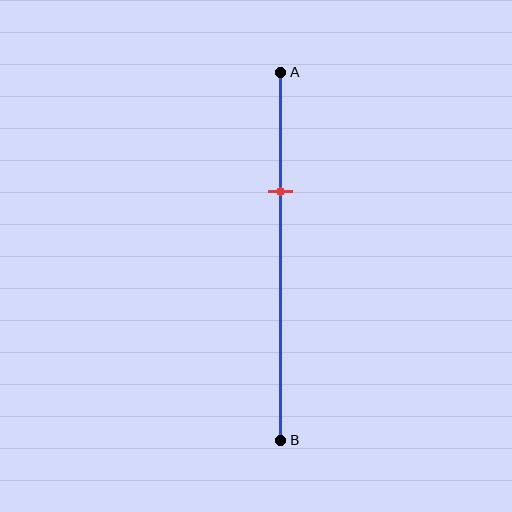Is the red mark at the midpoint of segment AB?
No, the mark is at about 30% from A, not at the 50% midpoint.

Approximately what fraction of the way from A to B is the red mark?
The red mark is approximately 30% of the way from A to B.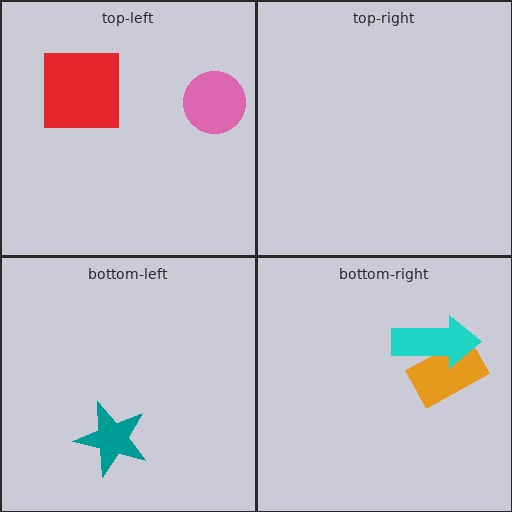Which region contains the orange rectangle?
The bottom-right region.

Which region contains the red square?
The top-left region.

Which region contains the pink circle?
The top-left region.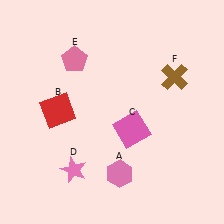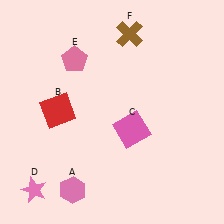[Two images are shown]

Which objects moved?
The objects that moved are: the pink hexagon (A), the pink star (D), the brown cross (F).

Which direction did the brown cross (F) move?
The brown cross (F) moved left.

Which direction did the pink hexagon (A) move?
The pink hexagon (A) moved left.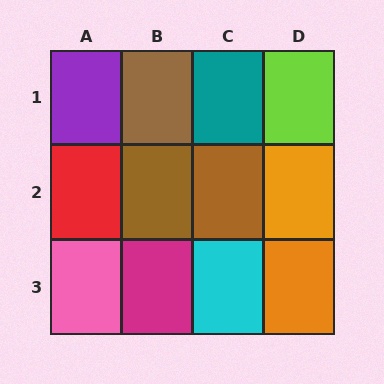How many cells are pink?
1 cell is pink.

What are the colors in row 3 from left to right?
Pink, magenta, cyan, orange.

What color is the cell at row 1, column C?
Teal.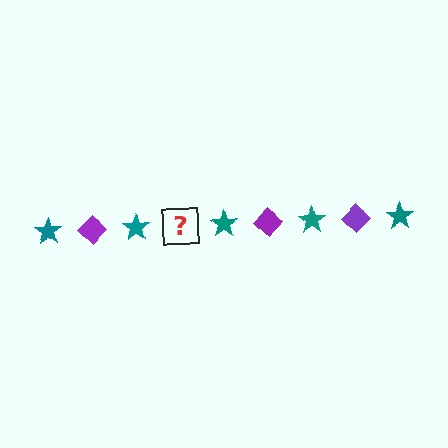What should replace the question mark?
The question mark should be replaced with a purple diamond.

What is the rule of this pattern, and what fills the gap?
The rule is that the pattern alternates between teal star and purple diamond. The gap should be filled with a purple diamond.